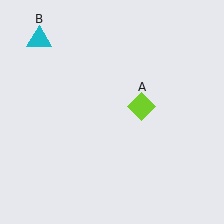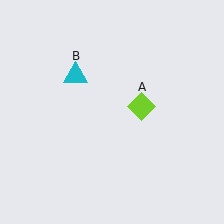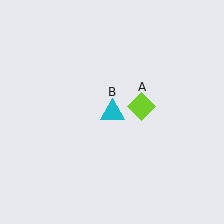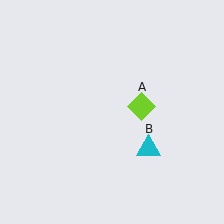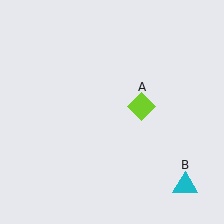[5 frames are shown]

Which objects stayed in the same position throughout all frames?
Lime diamond (object A) remained stationary.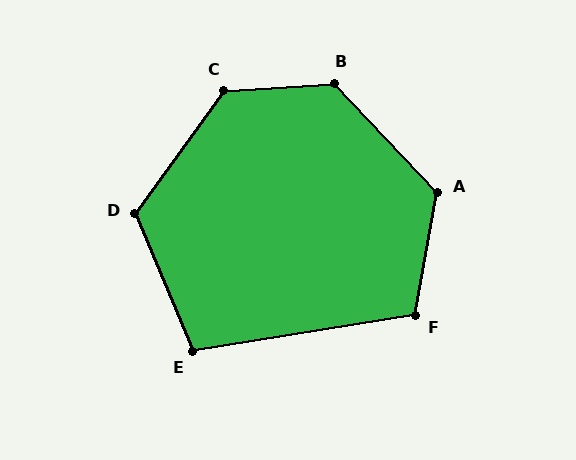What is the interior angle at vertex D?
Approximately 122 degrees (obtuse).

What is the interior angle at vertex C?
Approximately 129 degrees (obtuse).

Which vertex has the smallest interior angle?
E, at approximately 104 degrees.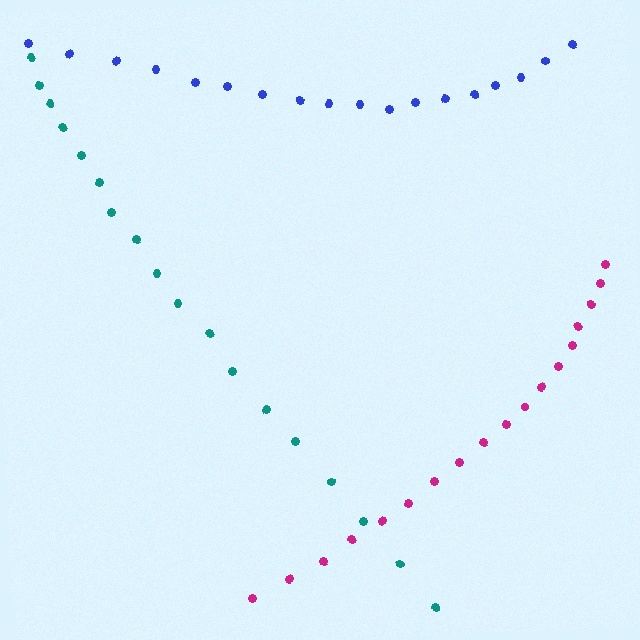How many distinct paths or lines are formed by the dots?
There are 3 distinct paths.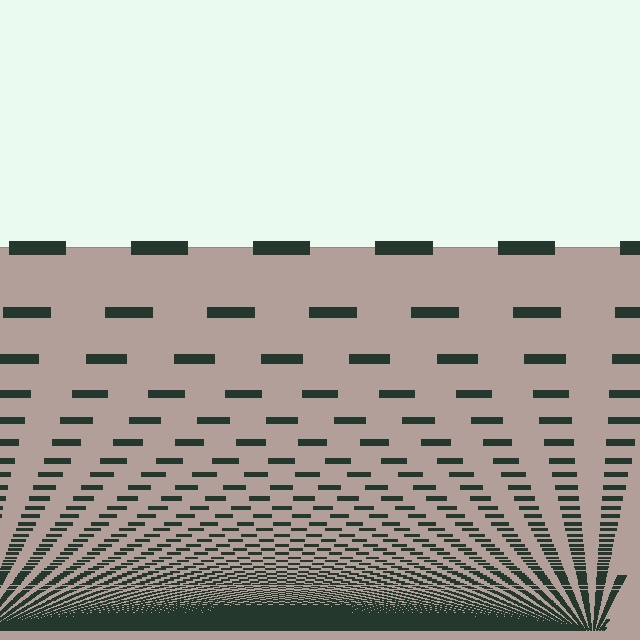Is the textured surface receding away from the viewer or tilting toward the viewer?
The surface appears to tilt toward the viewer. Texture elements get larger and sparser toward the top.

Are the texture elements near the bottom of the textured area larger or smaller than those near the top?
Smaller. The gradient is inverted — elements near the bottom are smaller and denser.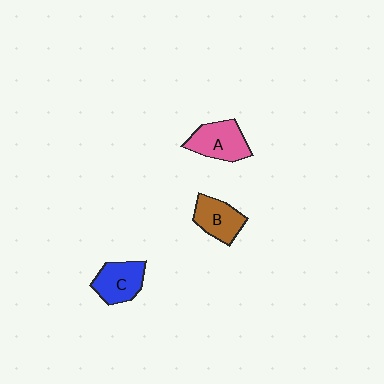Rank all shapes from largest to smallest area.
From largest to smallest: A (pink), C (blue), B (brown).